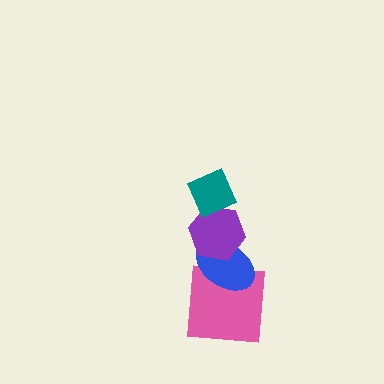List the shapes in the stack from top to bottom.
From top to bottom: the teal diamond, the purple hexagon, the blue ellipse, the pink square.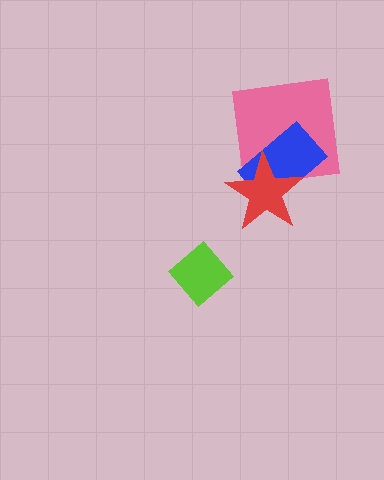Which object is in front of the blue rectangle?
The red star is in front of the blue rectangle.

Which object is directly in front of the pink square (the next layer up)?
The blue rectangle is directly in front of the pink square.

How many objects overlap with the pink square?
2 objects overlap with the pink square.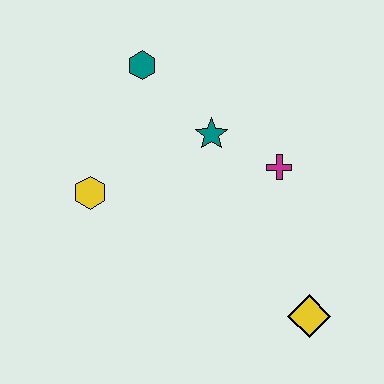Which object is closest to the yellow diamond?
The magenta cross is closest to the yellow diamond.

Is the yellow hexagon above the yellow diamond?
Yes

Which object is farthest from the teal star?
The yellow diamond is farthest from the teal star.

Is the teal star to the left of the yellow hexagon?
No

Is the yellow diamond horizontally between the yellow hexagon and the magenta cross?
No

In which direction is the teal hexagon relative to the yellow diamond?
The teal hexagon is above the yellow diamond.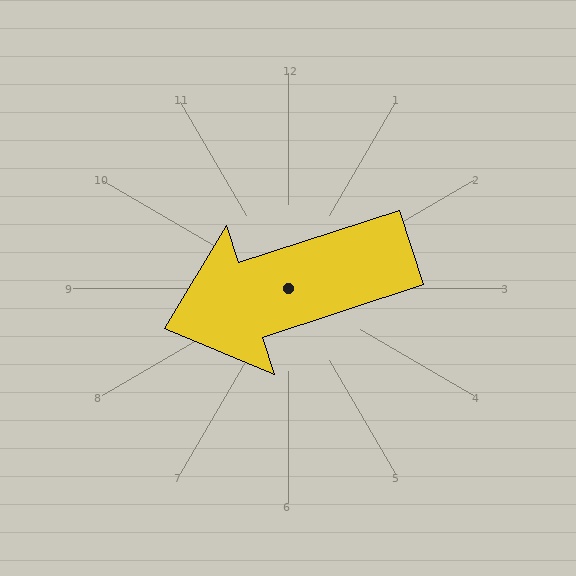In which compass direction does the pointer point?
West.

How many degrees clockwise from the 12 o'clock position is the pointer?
Approximately 252 degrees.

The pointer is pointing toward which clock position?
Roughly 8 o'clock.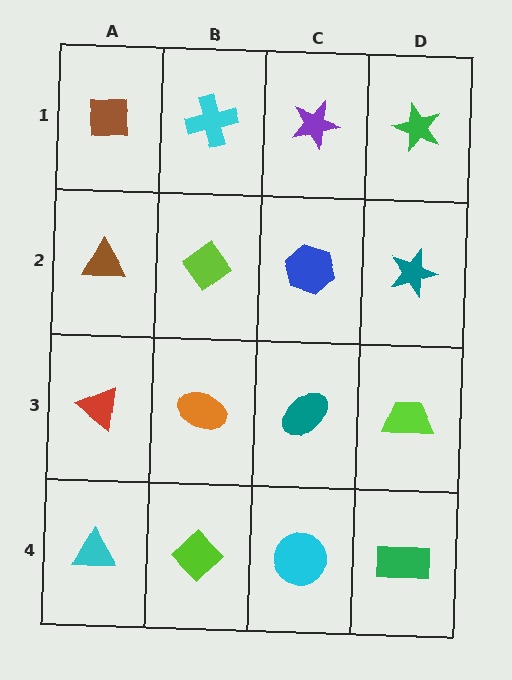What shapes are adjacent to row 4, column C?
A teal ellipse (row 3, column C), a lime diamond (row 4, column B), a green rectangle (row 4, column D).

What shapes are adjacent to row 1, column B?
A lime diamond (row 2, column B), a brown square (row 1, column A), a purple star (row 1, column C).